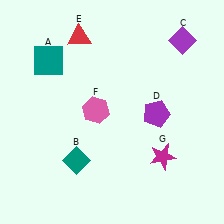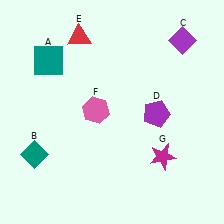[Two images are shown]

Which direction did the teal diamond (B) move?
The teal diamond (B) moved left.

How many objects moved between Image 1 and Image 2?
1 object moved between the two images.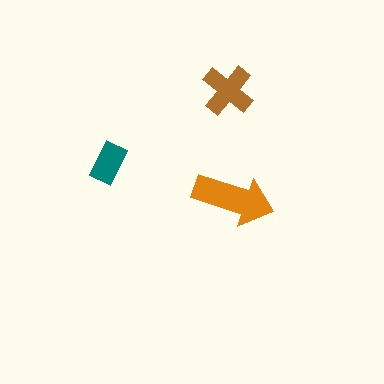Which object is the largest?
The orange arrow.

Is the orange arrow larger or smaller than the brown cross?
Larger.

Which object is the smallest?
The teal rectangle.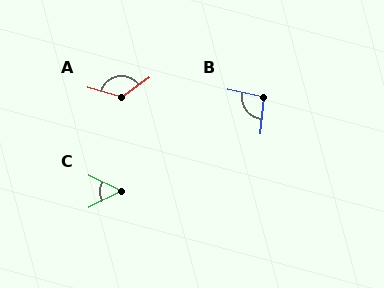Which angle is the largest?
A, at approximately 127 degrees.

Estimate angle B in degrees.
Approximately 96 degrees.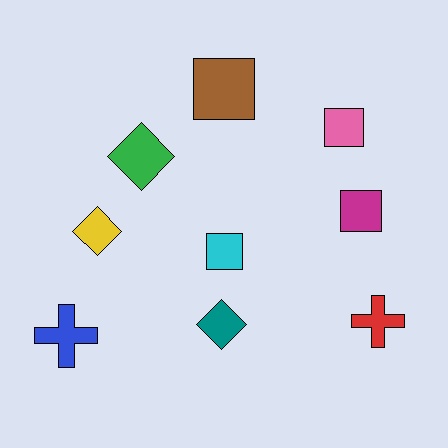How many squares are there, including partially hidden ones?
There are 4 squares.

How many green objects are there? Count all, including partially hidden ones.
There is 1 green object.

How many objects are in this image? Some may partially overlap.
There are 9 objects.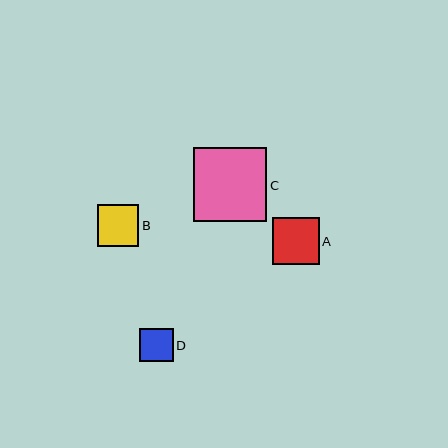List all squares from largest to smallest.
From largest to smallest: C, A, B, D.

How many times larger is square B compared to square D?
Square B is approximately 1.2 times the size of square D.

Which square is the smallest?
Square D is the smallest with a size of approximately 34 pixels.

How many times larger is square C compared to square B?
Square C is approximately 1.8 times the size of square B.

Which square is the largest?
Square C is the largest with a size of approximately 74 pixels.